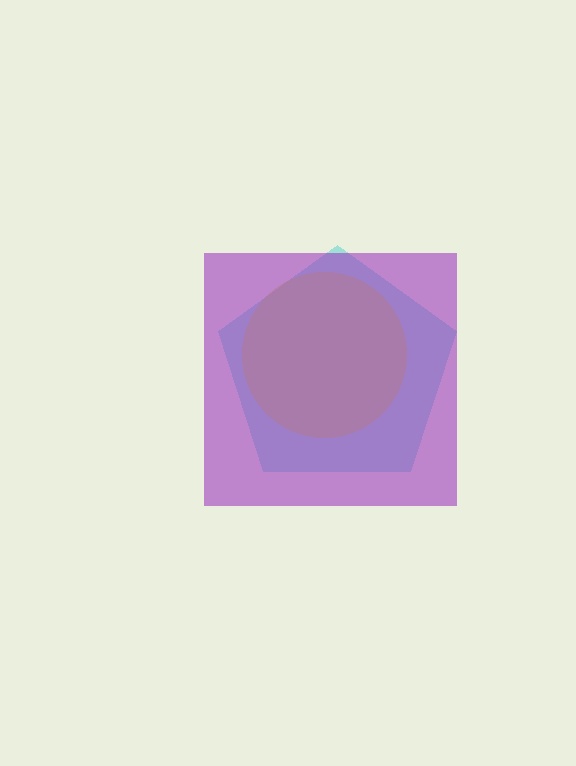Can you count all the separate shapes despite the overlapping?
Yes, there are 3 separate shapes.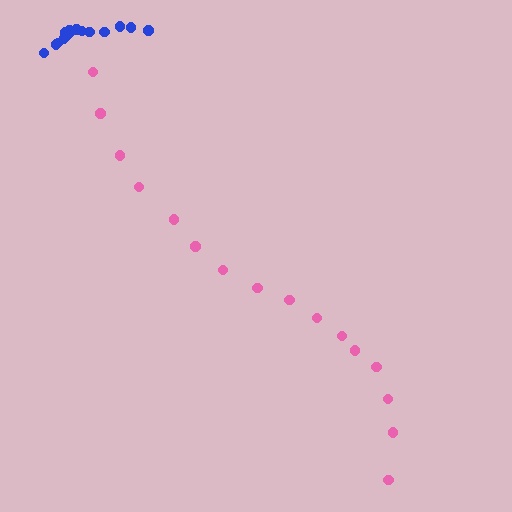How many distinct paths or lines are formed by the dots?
There are 2 distinct paths.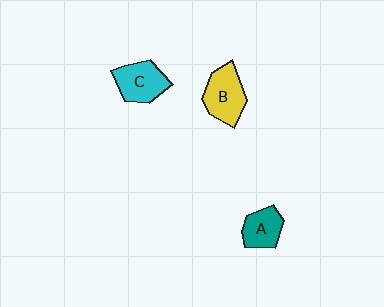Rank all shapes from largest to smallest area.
From largest to smallest: B (yellow), C (cyan), A (teal).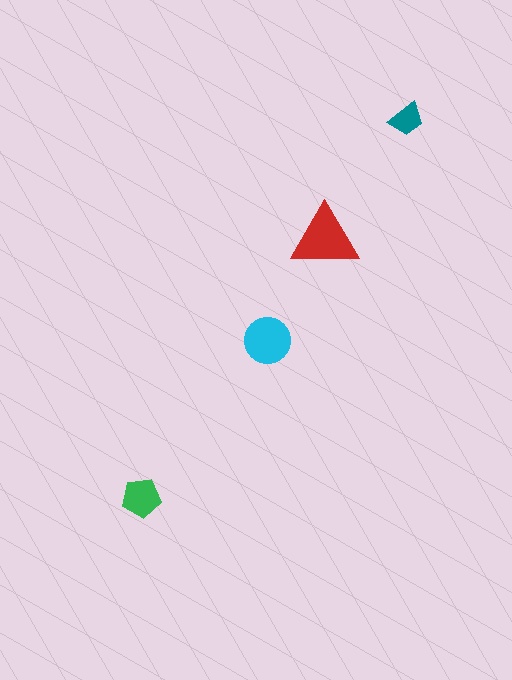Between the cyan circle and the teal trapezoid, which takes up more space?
The cyan circle.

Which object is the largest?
The red triangle.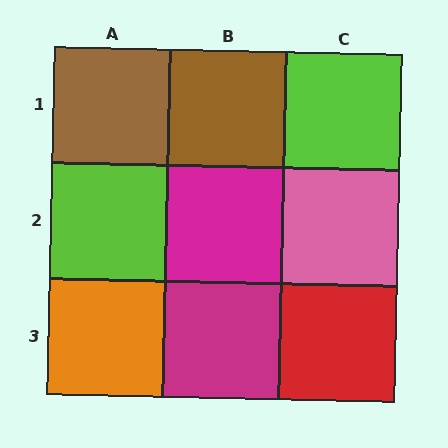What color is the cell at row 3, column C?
Red.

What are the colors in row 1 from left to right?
Brown, brown, lime.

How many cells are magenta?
2 cells are magenta.